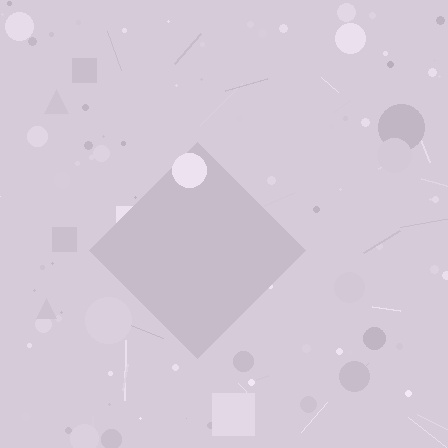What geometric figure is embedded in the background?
A diamond is embedded in the background.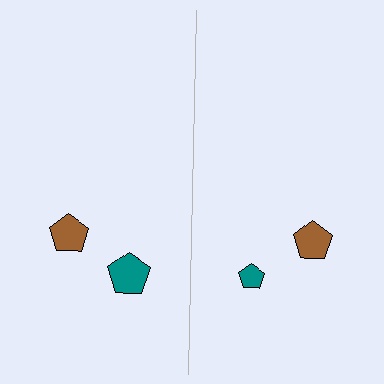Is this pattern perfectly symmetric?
No, the pattern is not perfectly symmetric. The teal pentagon on the right side has a different size than its mirror counterpart.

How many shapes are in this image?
There are 4 shapes in this image.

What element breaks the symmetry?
The teal pentagon on the right side has a different size than its mirror counterpart.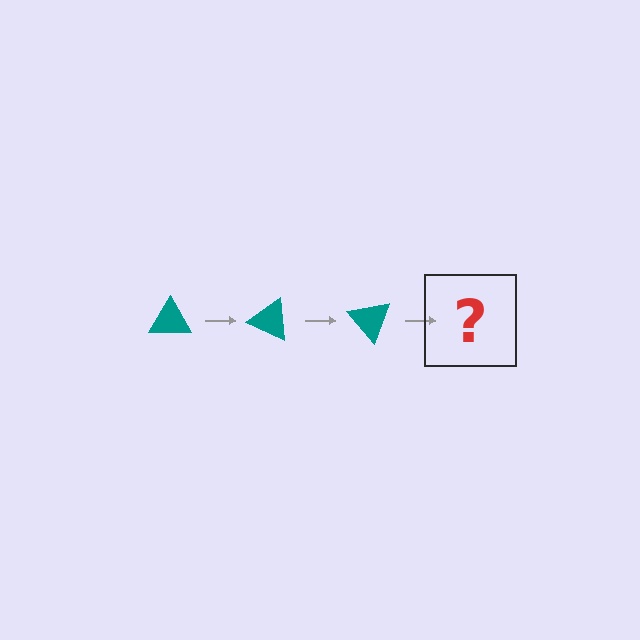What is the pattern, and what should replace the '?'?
The pattern is that the triangle rotates 25 degrees each step. The '?' should be a teal triangle rotated 75 degrees.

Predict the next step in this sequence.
The next step is a teal triangle rotated 75 degrees.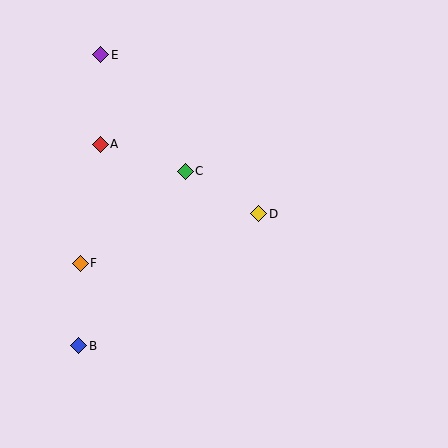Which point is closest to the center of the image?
Point D at (259, 214) is closest to the center.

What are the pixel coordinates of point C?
Point C is at (185, 171).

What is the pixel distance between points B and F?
The distance between B and F is 83 pixels.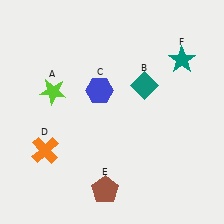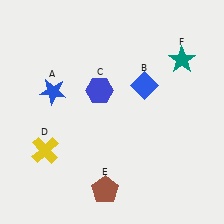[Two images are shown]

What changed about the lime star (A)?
In Image 1, A is lime. In Image 2, it changed to blue.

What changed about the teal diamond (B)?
In Image 1, B is teal. In Image 2, it changed to blue.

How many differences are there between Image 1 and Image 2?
There are 3 differences between the two images.